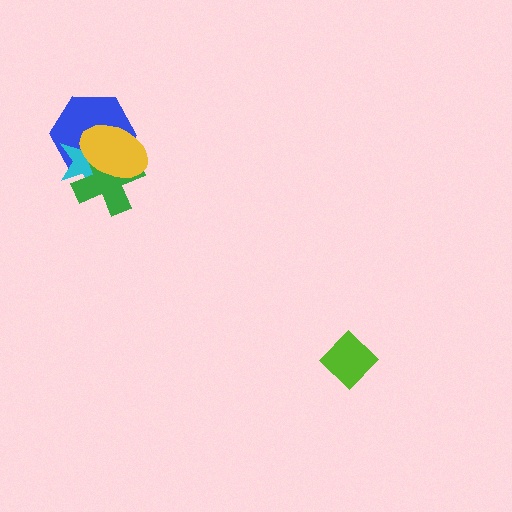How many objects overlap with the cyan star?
3 objects overlap with the cyan star.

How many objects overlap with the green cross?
3 objects overlap with the green cross.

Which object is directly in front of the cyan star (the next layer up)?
The green cross is directly in front of the cyan star.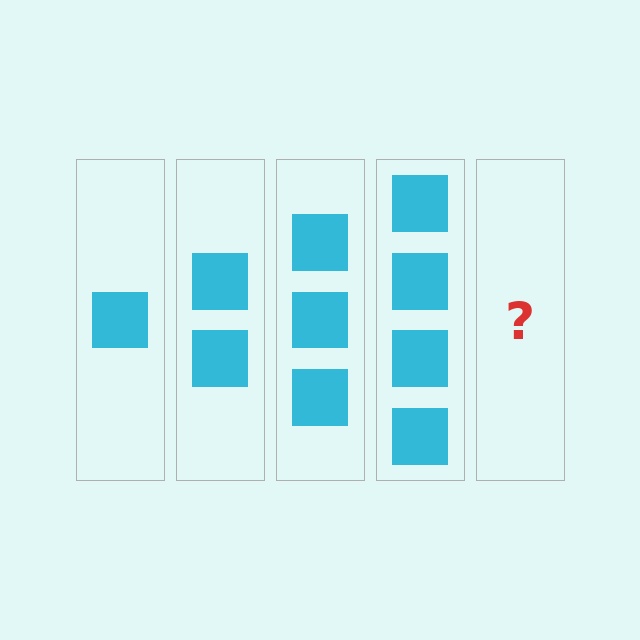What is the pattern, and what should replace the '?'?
The pattern is that each step adds one more square. The '?' should be 5 squares.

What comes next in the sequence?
The next element should be 5 squares.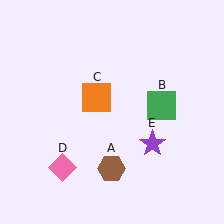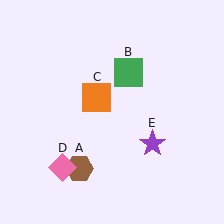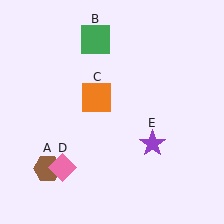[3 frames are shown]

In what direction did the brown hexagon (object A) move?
The brown hexagon (object A) moved left.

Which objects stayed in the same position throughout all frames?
Orange square (object C) and pink diamond (object D) and purple star (object E) remained stationary.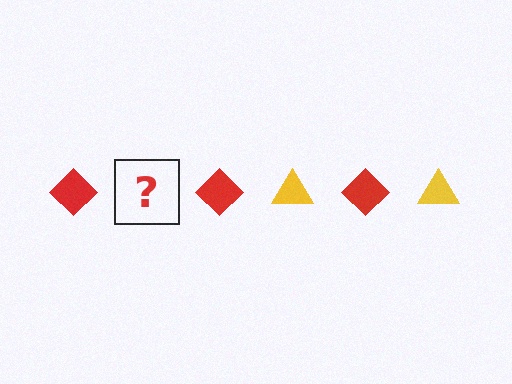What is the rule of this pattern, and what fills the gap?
The rule is that the pattern alternates between red diamond and yellow triangle. The gap should be filled with a yellow triangle.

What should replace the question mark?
The question mark should be replaced with a yellow triangle.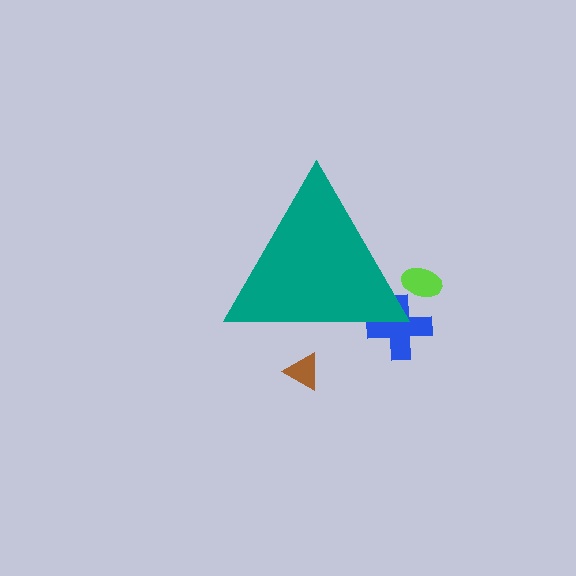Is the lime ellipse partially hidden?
Yes, the lime ellipse is partially hidden behind the teal triangle.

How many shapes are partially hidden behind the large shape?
3 shapes are partially hidden.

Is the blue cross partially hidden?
Yes, the blue cross is partially hidden behind the teal triangle.